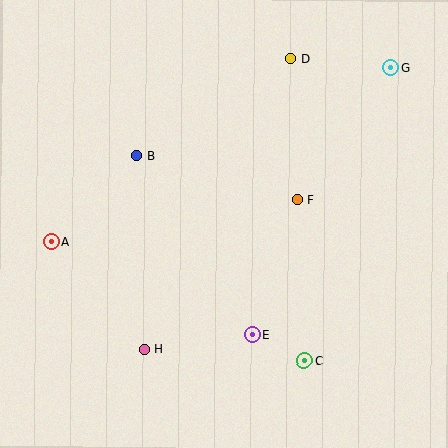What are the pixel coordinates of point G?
Point G is at (391, 67).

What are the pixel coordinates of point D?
Point D is at (290, 59).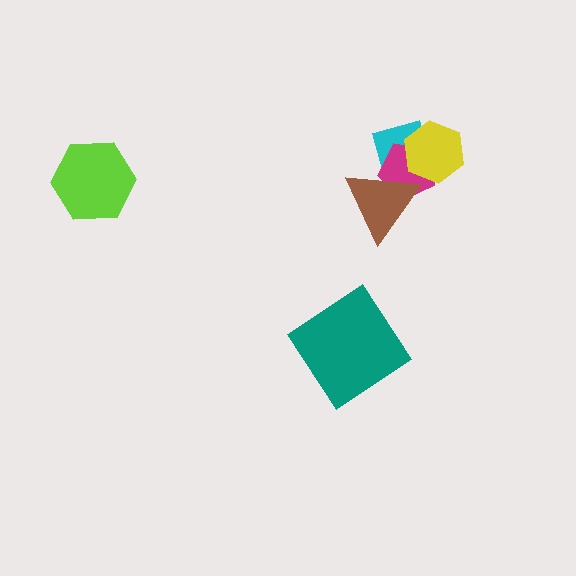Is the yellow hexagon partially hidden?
No, no other shape covers it.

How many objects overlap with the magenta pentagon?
3 objects overlap with the magenta pentagon.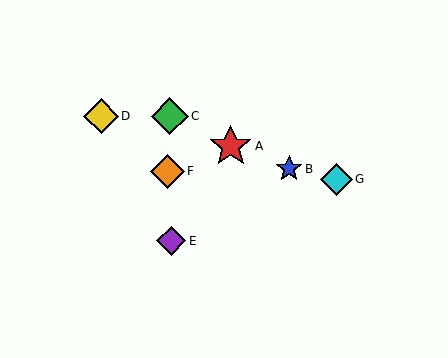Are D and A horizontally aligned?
No, D is at y≈116 and A is at y≈146.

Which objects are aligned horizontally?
Objects C, D are aligned horizontally.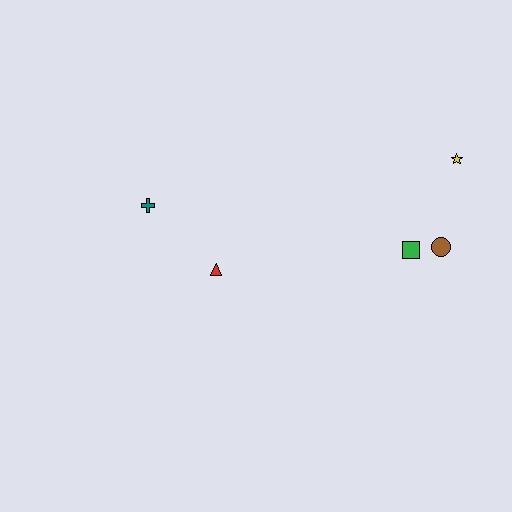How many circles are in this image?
There is 1 circle.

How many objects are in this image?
There are 5 objects.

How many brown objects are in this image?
There is 1 brown object.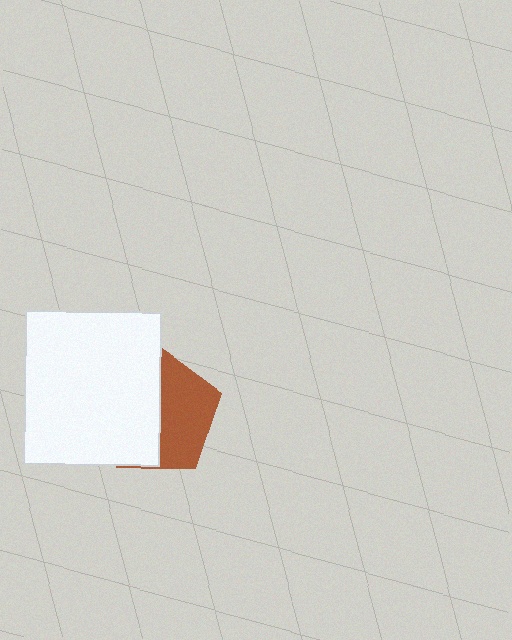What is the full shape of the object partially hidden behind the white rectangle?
The partially hidden object is a brown pentagon.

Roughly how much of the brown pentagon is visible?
About half of it is visible (roughly 47%).